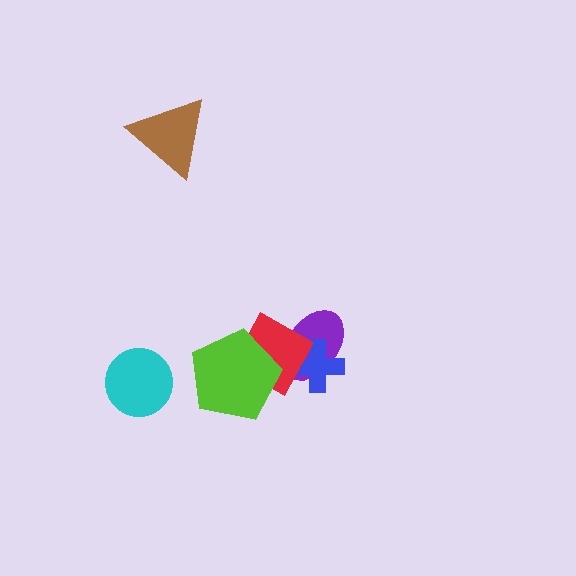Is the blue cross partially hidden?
Yes, it is partially covered by another shape.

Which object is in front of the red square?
The lime pentagon is in front of the red square.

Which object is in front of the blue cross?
The red square is in front of the blue cross.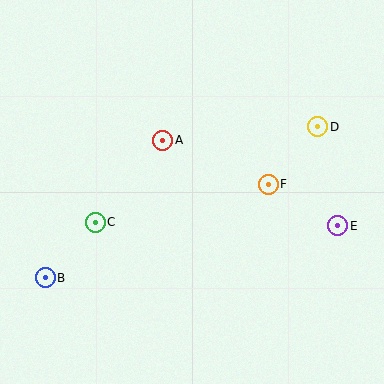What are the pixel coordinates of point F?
Point F is at (268, 184).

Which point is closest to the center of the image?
Point A at (163, 140) is closest to the center.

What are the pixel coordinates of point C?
Point C is at (95, 222).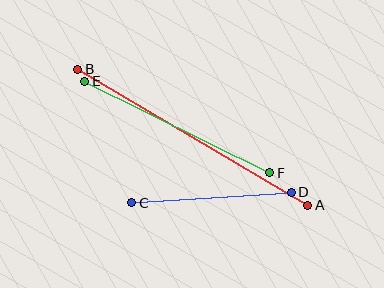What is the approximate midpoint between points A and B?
The midpoint is at approximately (193, 137) pixels.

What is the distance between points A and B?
The distance is approximately 267 pixels.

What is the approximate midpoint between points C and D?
The midpoint is at approximately (212, 197) pixels.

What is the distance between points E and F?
The distance is approximately 206 pixels.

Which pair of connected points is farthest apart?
Points A and B are farthest apart.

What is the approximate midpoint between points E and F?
The midpoint is at approximately (177, 127) pixels.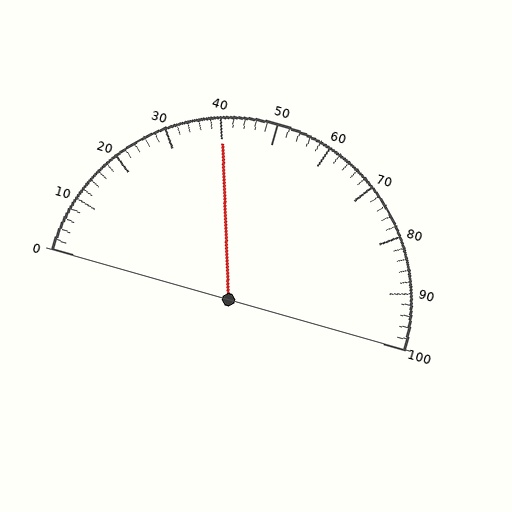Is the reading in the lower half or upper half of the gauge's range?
The reading is in the lower half of the range (0 to 100).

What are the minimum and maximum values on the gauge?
The gauge ranges from 0 to 100.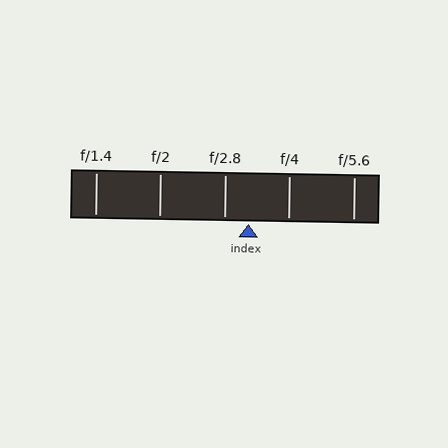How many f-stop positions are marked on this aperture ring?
There are 5 f-stop positions marked.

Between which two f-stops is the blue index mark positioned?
The index mark is between f/2.8 and f/4.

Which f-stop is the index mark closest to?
The index mark is closest to f/2.8.